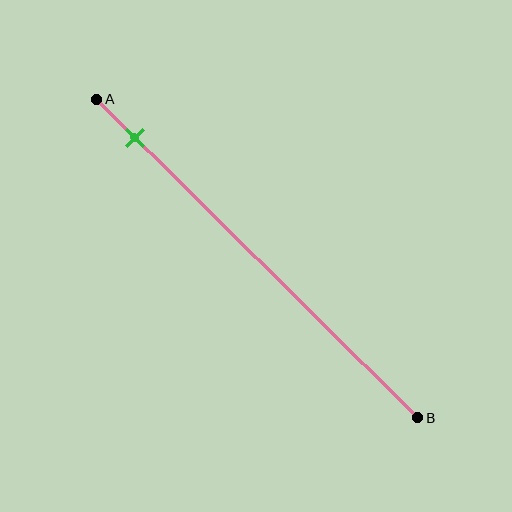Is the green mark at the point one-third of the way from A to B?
No, the mark is at about 10% from A, not at the 33% one-third point.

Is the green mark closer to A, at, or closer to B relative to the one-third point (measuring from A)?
The green mark is closer to point A than the one-third point of segment AB.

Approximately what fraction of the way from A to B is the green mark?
The green mark is approximately 10% of the way from A to B.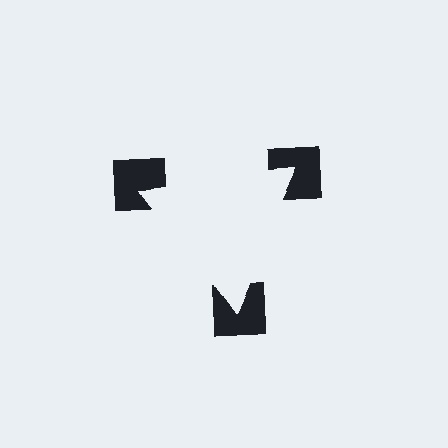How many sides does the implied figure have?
3 sides.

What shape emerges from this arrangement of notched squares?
An illusory triangle — its edges are inferred from the aligned wedge cuts in the notched squares, not physically drawn.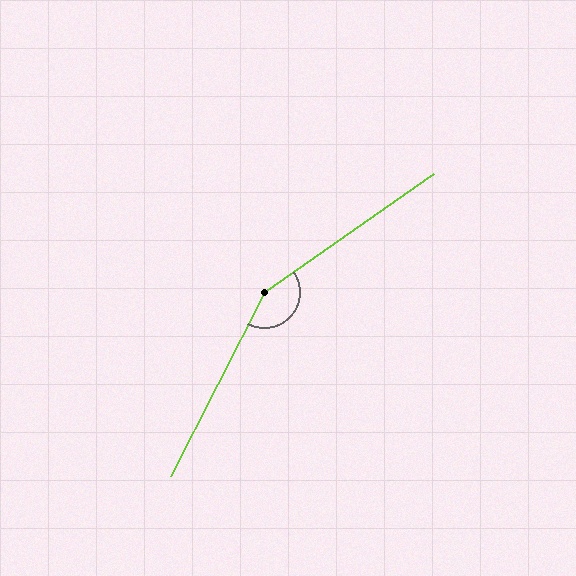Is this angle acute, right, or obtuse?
It is obtuse.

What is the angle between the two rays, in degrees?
Approximately 152 degrees.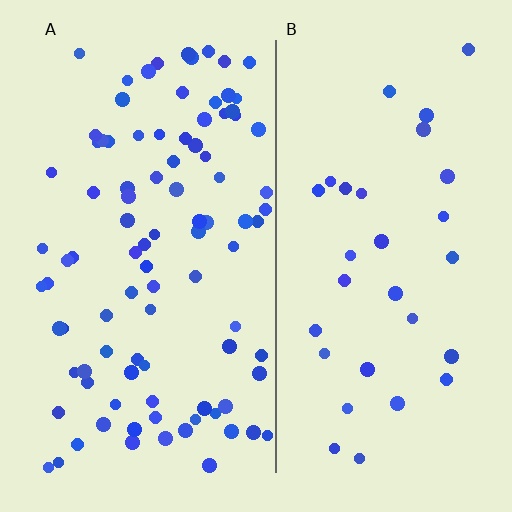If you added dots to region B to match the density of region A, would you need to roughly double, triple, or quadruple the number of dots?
Approximately triple.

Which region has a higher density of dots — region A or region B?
A (the left).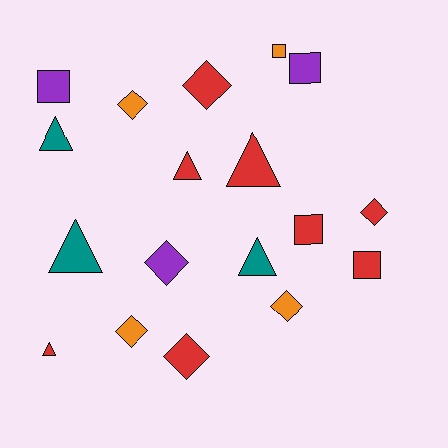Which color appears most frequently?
Red, with 8 objects.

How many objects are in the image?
There are 18 objects.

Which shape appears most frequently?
Diamond, with 7 objects.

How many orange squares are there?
There is 1 orange square.